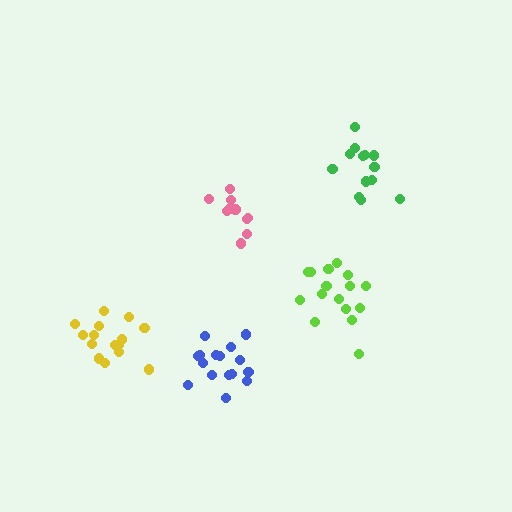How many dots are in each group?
Group 1: 11 dots, Group 2: 16 dots, Group 3: 16 dots, Group 4: 13 dots, Group 5: 15 dots (71 total).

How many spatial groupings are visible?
There are 5 spatial groupings.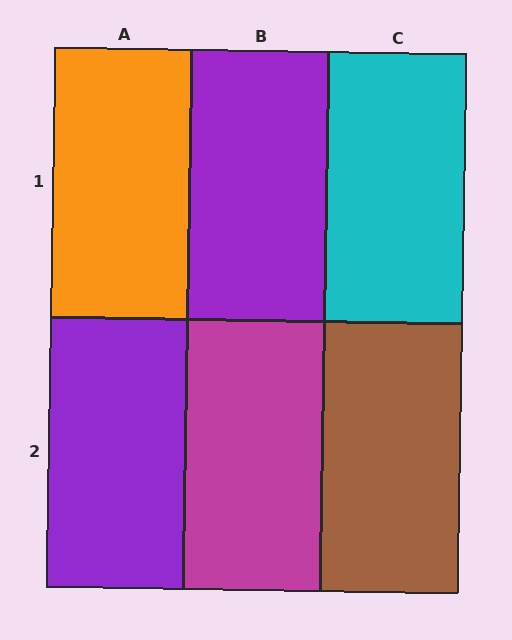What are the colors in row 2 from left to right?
Purple, magenta, brown.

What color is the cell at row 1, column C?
Cyan.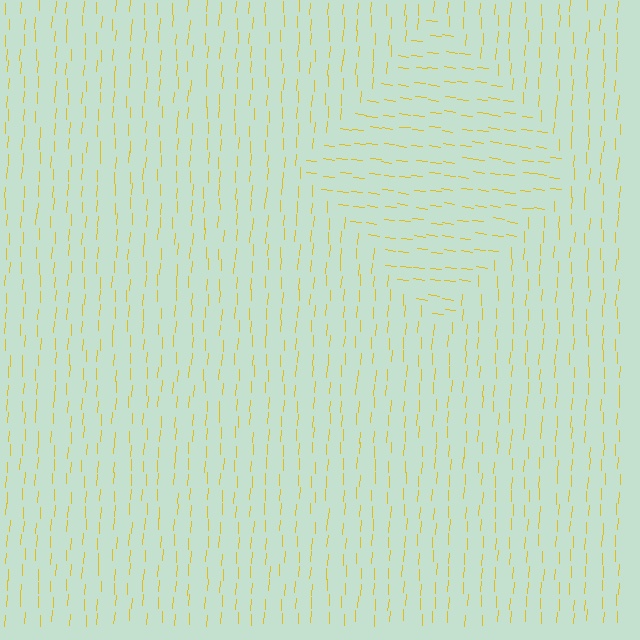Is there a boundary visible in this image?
Yes, there is a texture boundary formed by a change in line orientation.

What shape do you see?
I see a diamond.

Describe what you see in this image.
The image is filled with small yellow line segments. A diamond region in the image has lines oriented differently from the surrounding lines, creating a visible texture boundary.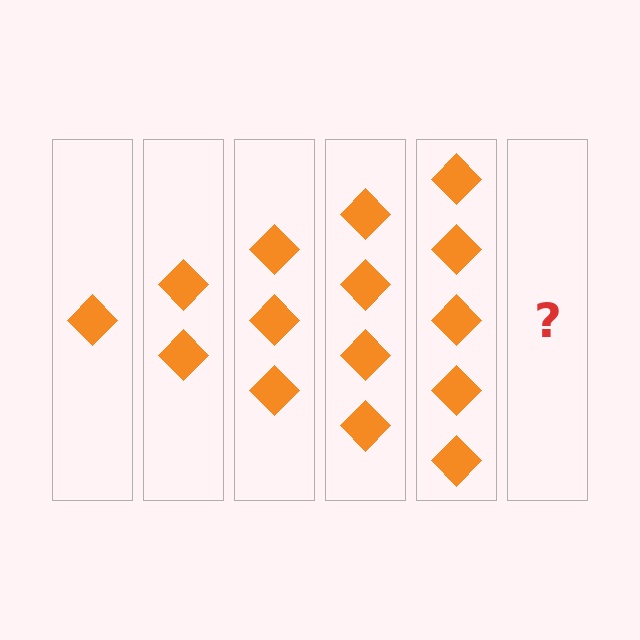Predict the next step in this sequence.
The next step is 6 diamonds.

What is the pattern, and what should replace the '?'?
The pattern is that each step adds one more diamond. The '?' should be 6 diamonds.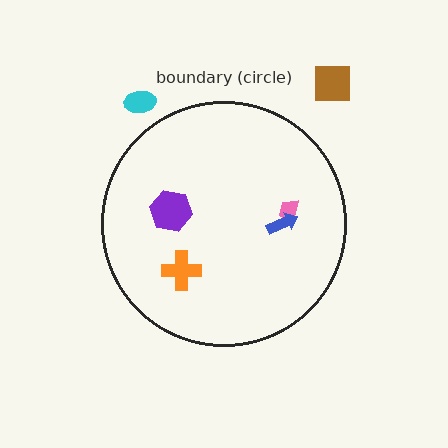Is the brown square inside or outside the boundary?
Outside.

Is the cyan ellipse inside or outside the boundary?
Outside.